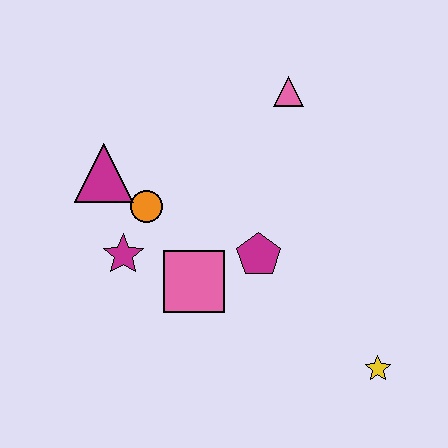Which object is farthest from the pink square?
The pink triangle is farthest from the pink square.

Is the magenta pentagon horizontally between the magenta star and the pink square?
No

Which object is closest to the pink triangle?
The magenta pentagon is closest to the pink triangle.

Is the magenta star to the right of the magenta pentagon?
No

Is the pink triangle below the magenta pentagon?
No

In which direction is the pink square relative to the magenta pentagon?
The pink square is to the left of the magenta pentagon.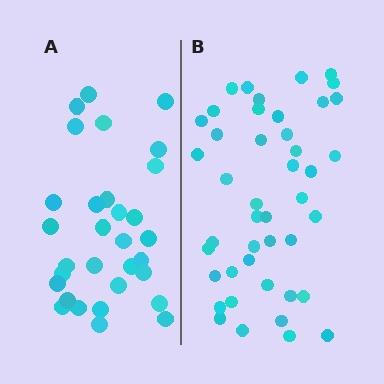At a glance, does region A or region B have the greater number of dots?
Region B (the right region) has more dots.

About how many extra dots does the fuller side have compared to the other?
Region B has approximately 15 more dots than region A.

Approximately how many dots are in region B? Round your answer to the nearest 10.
About 40 dots. (The exact count is 44, which rounds to 40.)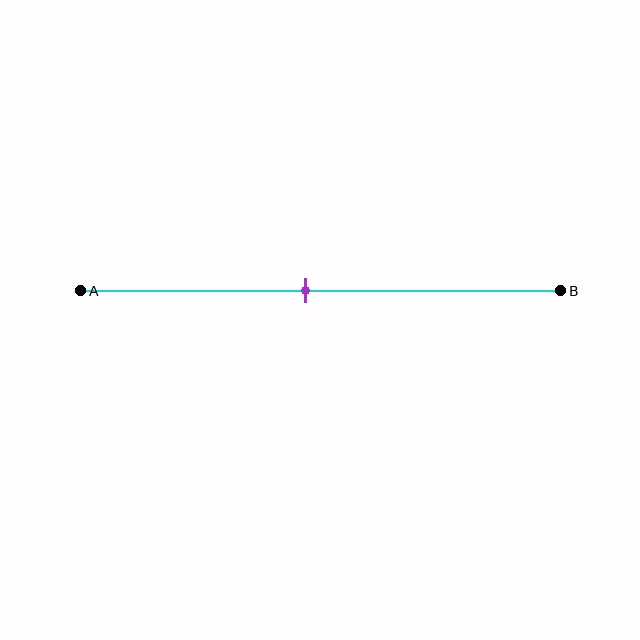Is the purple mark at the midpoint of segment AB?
No, the mark is at about 45% from A, not at the 50% midpoint.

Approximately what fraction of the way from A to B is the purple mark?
The purple mark is approximately 45% of the way from A to B.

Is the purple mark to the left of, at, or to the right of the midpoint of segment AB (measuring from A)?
The purple mark is to the left of the midpoint of segment AB.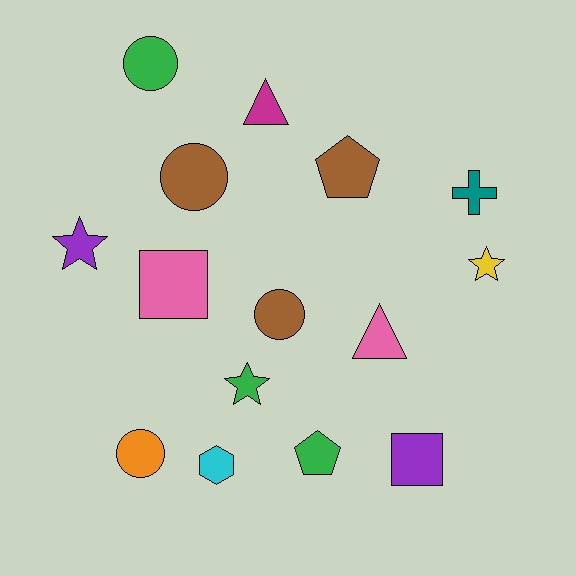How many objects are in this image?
There are 15 objects.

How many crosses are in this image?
There is 1 cross.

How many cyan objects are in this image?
There is 1 cyan object.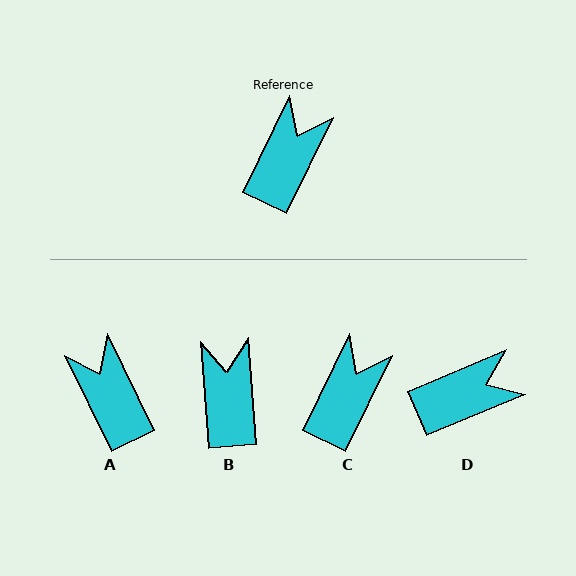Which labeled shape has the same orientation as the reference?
C.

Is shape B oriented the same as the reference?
No, it is off by about 31 degrees.